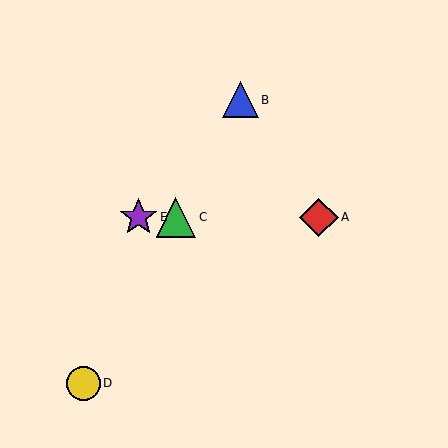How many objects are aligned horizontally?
3 objects (A, C, E) are aligned horizontally.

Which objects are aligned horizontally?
Objects A, C, E are aligned horizontally.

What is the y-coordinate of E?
Object E is at y≈217.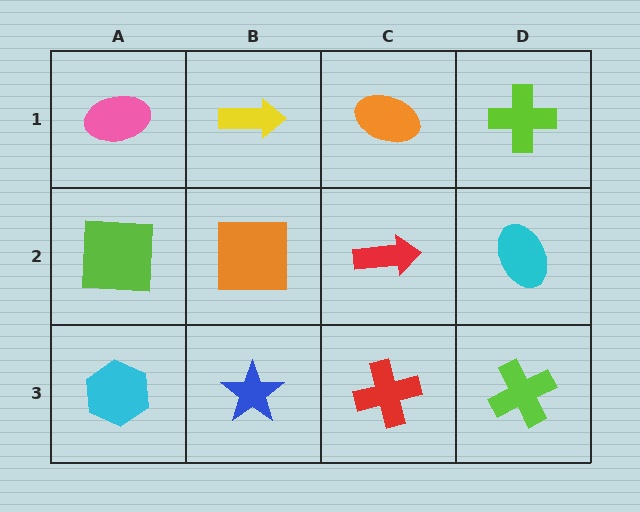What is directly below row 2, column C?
A red cross.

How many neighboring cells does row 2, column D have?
3.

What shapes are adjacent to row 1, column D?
A cyan ellipse (row 2, column D), an orange ellipse (row 1, column C).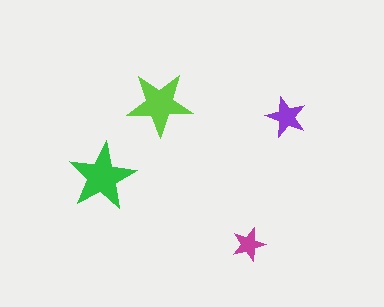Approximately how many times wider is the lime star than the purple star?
About 1.5 times wider.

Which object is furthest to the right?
The purple star is rightmost.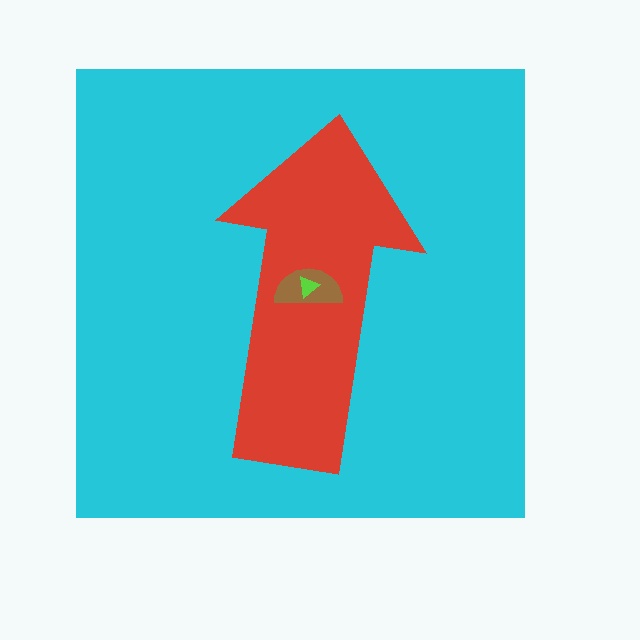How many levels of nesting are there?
4.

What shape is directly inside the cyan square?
The red arrow.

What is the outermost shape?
The cyan square.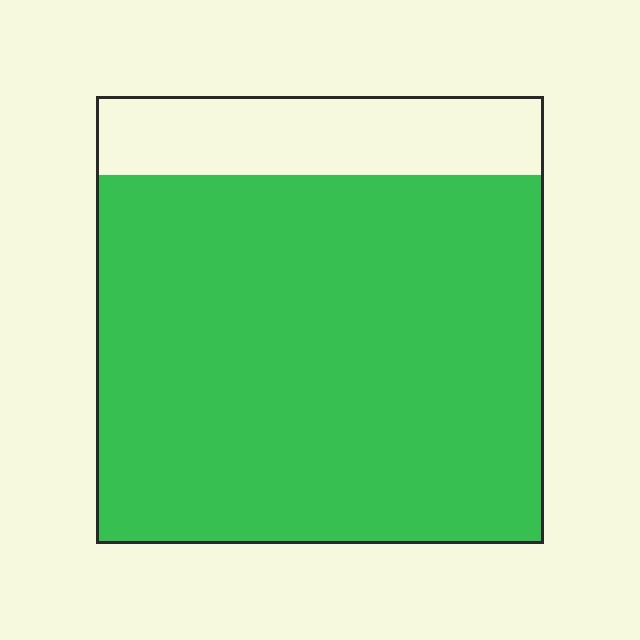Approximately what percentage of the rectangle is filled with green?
Approximately 80%.